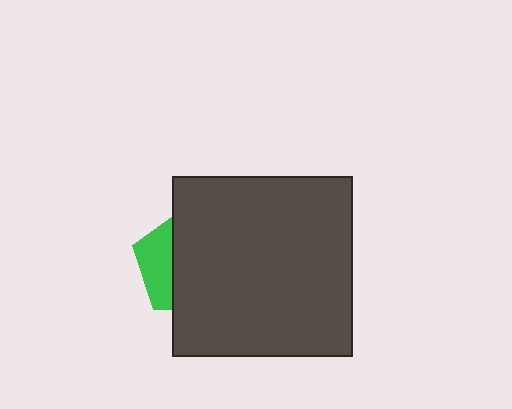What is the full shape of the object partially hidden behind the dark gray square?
The partially hidden object is a green pentagon.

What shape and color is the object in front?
The object in front is a dark gray square.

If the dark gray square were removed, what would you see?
You would see the complete green pentagon.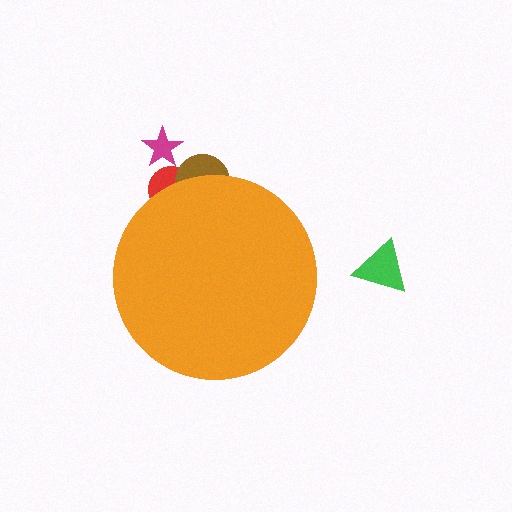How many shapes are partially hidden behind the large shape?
3 shapes are partially hidden.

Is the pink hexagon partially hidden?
Yes, the pink hexagon is partially hidden behind the orange circle.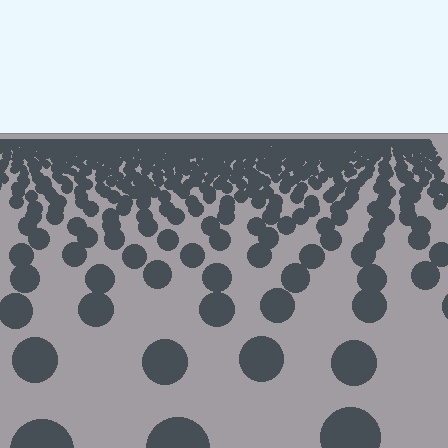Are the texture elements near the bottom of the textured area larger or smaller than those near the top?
Larger. Near the bottom, elements are closer to the viewer and appear at a bigger on-screen size.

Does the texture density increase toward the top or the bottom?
Density increases toward the top.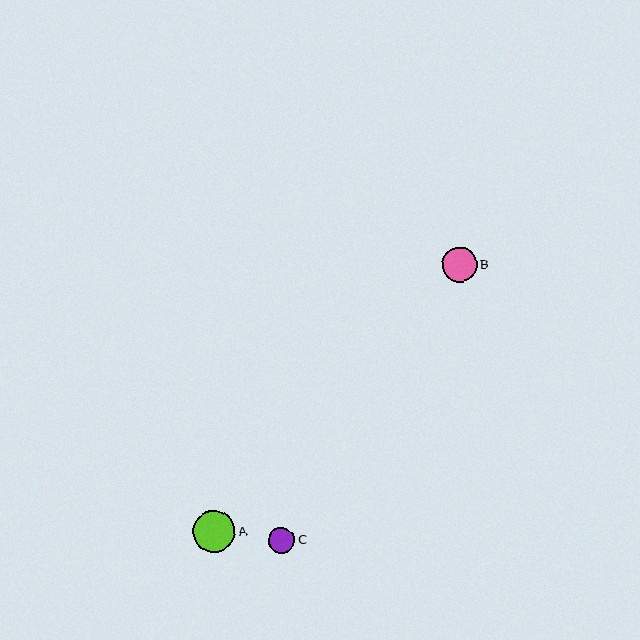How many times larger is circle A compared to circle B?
Circle A is approximately 1.2 times the size of circle B.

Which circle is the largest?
Circle A is the largest with a size of approximately 43 pixels.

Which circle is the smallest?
Circle C is the smallest with a size of approximately 26 pixels.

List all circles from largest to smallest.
From largest to smallest: A, B, C.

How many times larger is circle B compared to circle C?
Circle B is approximately 1.3 times the size of circle C.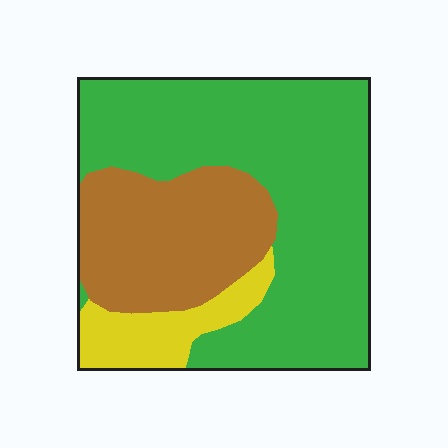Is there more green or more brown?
Green.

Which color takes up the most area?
Green, at roughly 60%.